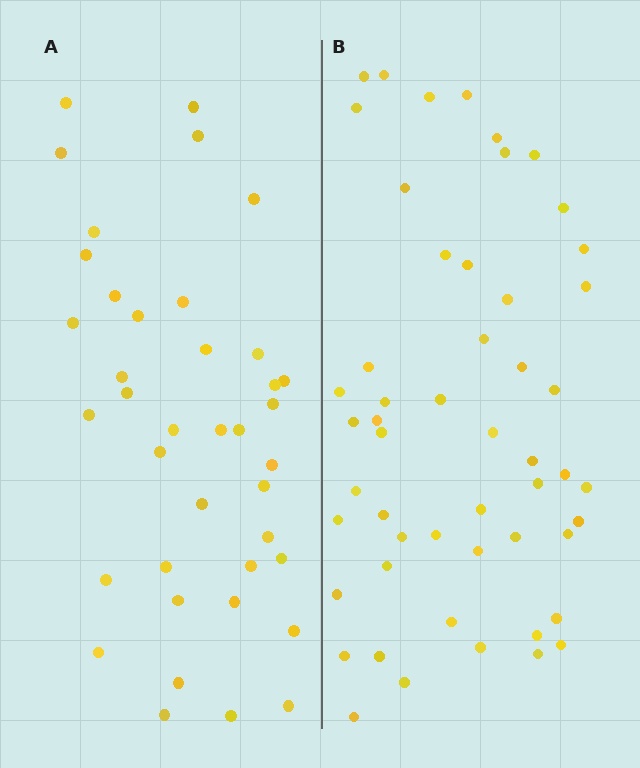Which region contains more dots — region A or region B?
Region B (the right region) has more dots.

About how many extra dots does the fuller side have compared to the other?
Region B has approximately 15 more dots than region A.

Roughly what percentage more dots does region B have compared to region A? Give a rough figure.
About 35% more.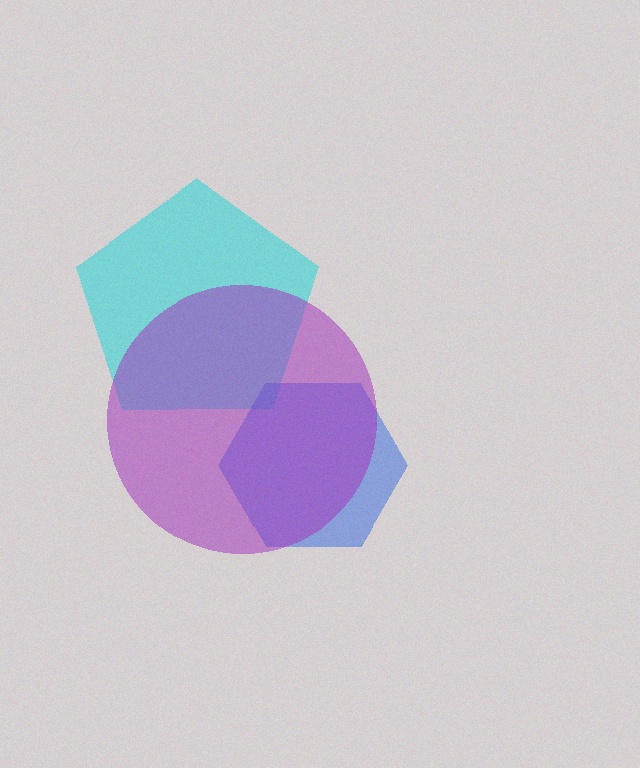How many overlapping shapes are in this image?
There are 3 overlapping shapes in the image.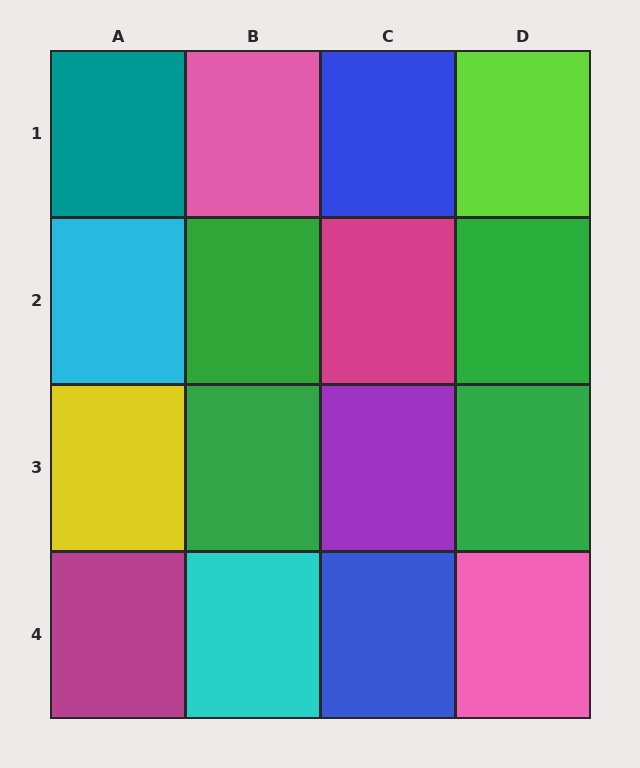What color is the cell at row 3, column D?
Green.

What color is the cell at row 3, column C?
Purple.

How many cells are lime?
1 cell is lime.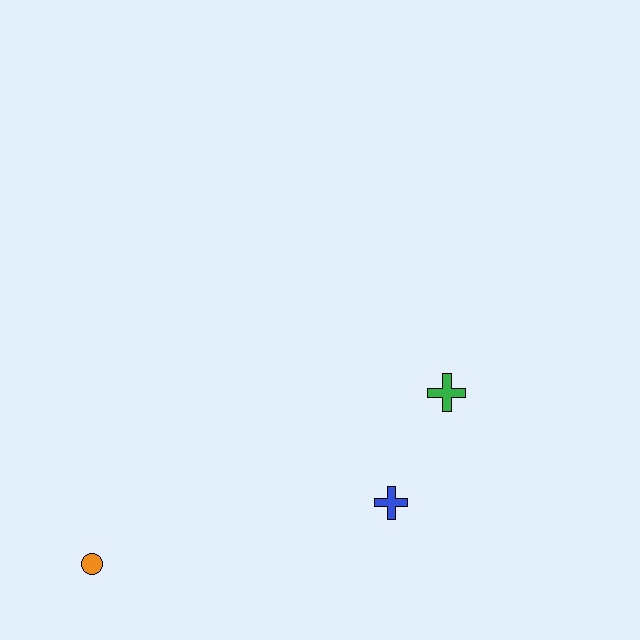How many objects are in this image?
There are 3 objects.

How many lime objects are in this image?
There are no lime objects.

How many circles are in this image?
There is 1 circle.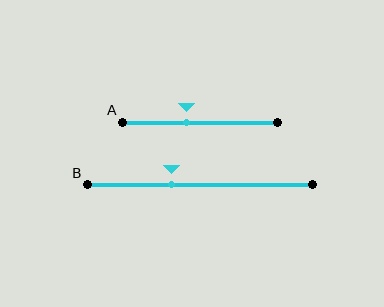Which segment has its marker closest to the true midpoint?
Segment A has its marker closest to the true midpoint.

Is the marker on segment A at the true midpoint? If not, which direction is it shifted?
No, the marker on segment A is shifted to the left by about 9% of the segment length.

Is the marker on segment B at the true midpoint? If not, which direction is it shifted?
No, the marker on segment B is shifted to the left by about 13% of the segment length.